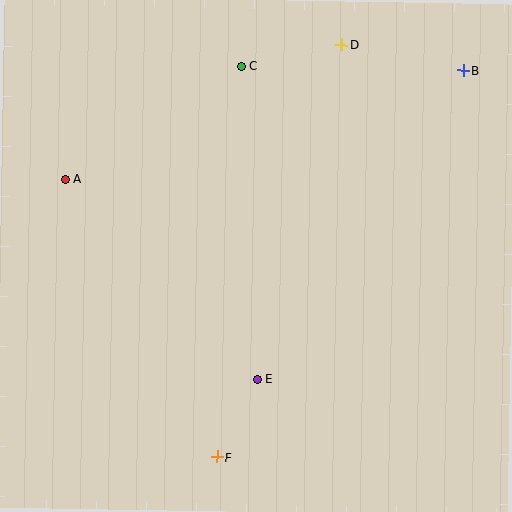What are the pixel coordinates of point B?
Point B is at (463, 70).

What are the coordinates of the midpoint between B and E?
The midpoint between B and E is at (360, 225).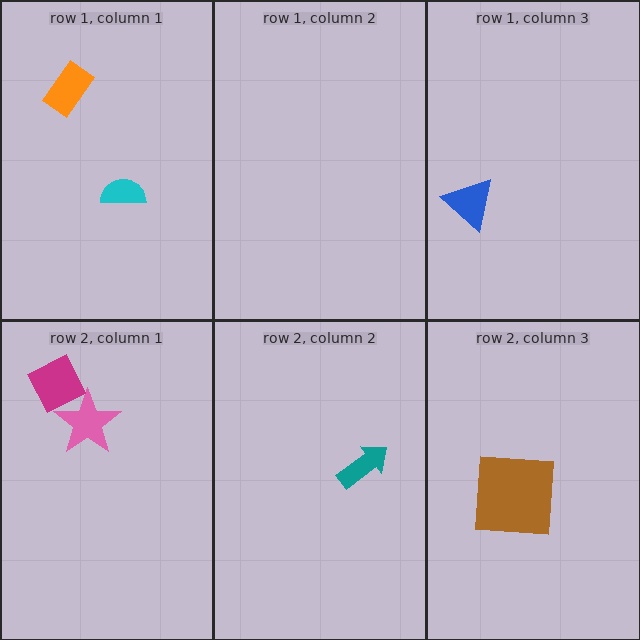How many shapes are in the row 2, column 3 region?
1.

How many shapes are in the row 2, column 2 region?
1.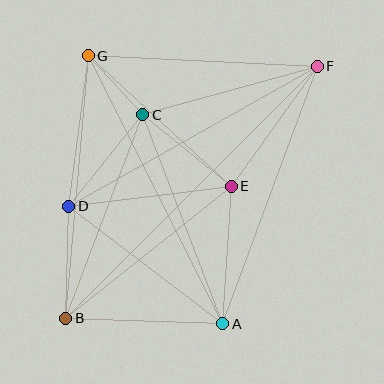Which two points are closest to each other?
Points C and G are closest to each other.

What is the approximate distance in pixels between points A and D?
The distance between A and D is approximately 194 pixels.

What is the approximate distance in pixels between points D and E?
The distance between D and E is approximately 164 pixels.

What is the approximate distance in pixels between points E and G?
The distance between E and G is approximately 194 pixels.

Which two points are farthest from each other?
Points B and F are farthest from each other.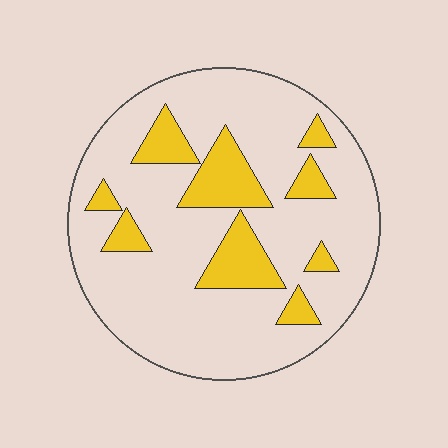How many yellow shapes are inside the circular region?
9.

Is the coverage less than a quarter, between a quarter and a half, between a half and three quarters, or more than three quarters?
Less than a quarter.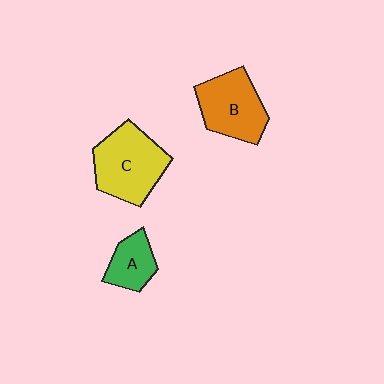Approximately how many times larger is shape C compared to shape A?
Approximately 2.0 times.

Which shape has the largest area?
Shape C (yellow).